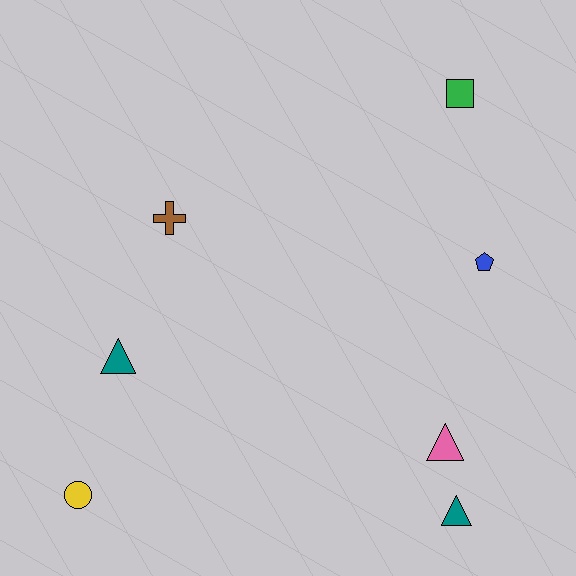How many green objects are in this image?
There is 1 green object.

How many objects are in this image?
There are 7 objects.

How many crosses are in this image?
There is 1 cross.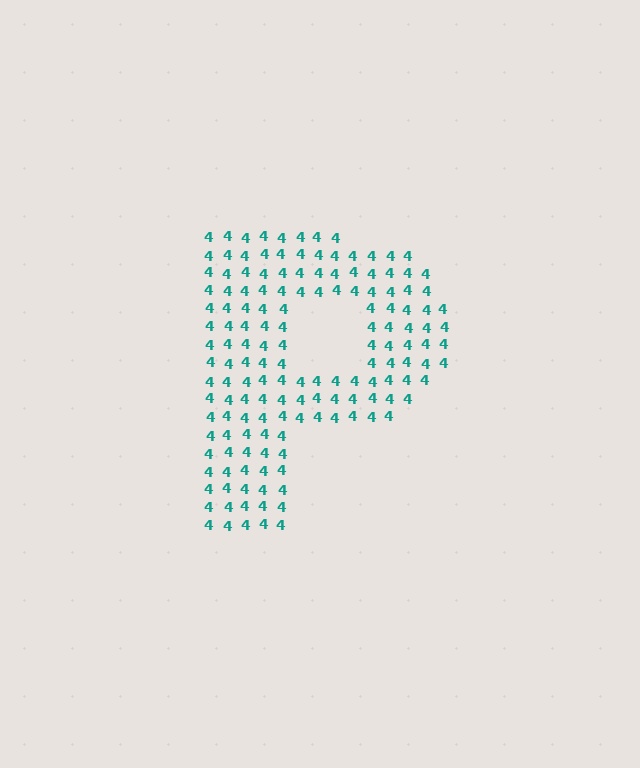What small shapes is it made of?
It is made of small digit 4's.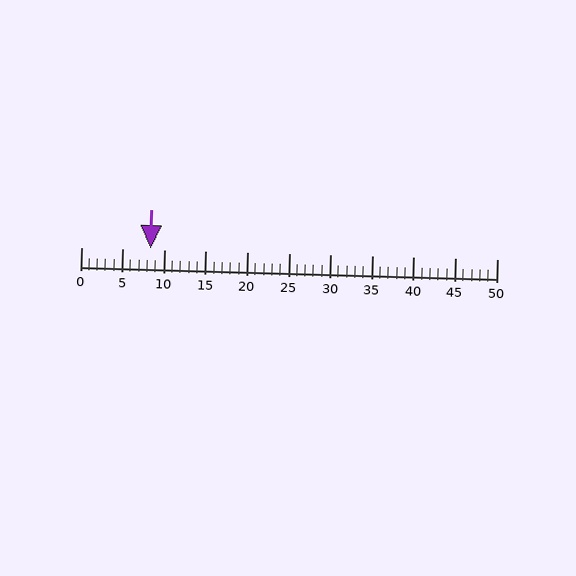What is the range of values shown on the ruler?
The ruler shows values from 0 to 50.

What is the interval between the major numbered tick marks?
The major tick marks are spaced 5 units apart.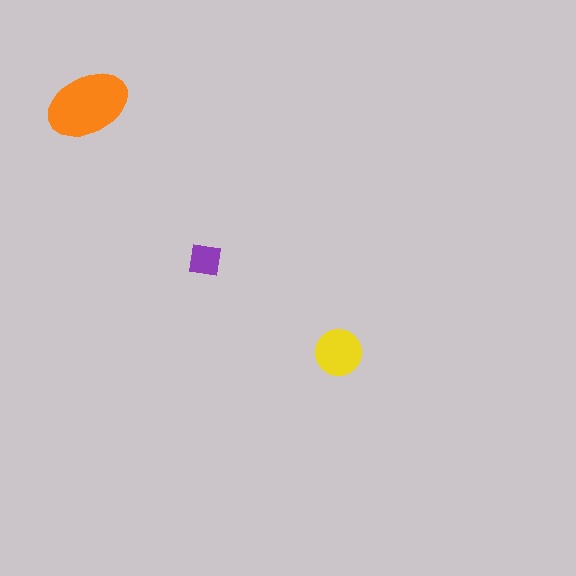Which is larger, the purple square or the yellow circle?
The yellow circle.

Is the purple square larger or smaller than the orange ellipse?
Smaller.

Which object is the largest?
The orange ellipse.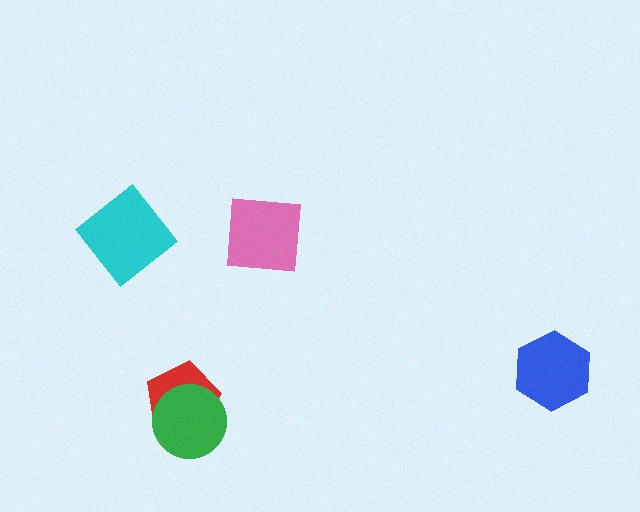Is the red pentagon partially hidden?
Yes, it is partially covered by another shape.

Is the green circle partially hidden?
No, no other shape covers it.